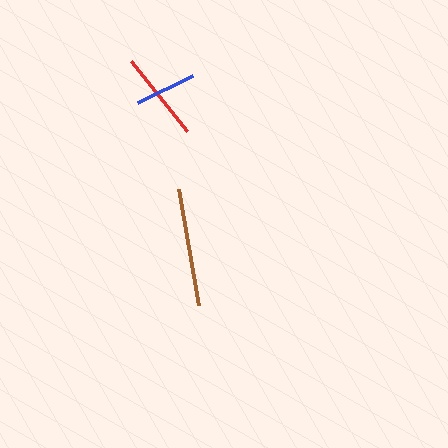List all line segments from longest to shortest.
From longest to shortest: brown, red, blue.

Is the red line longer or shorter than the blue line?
The red line is longer than the blue line.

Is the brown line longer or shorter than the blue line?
The brown line is longer than the blue line.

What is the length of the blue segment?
The blue segment is approximately 60 pixels long.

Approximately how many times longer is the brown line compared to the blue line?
The brown line is approximately 1.9 times the length of the blue line.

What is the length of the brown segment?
The brown segment is approximately 117 pixels long.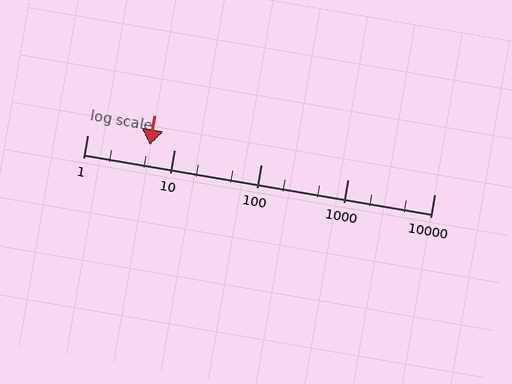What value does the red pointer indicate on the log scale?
The pointer indicates approximately 5.2.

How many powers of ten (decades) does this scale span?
The scale spans 4 decades, from 1 to 10000.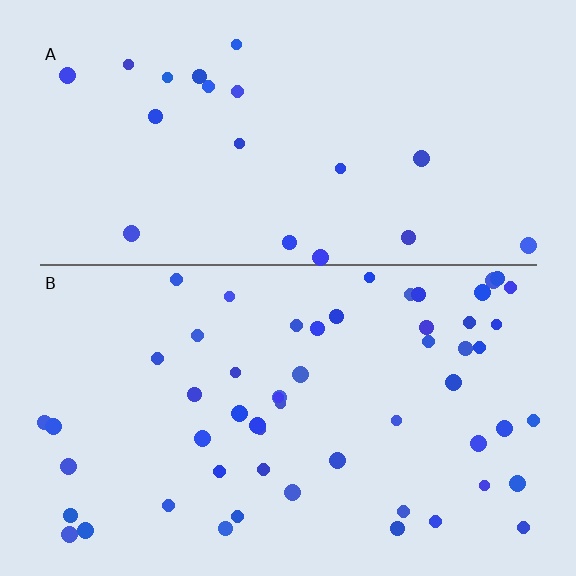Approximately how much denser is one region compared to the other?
Approximately 2.8× — region B over region A.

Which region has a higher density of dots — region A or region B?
B (the bottom).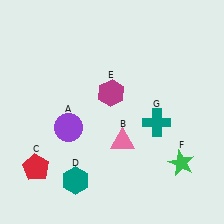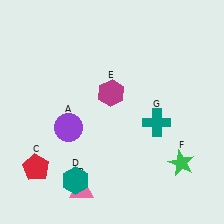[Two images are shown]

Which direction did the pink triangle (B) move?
The pink triangle (B) moved down.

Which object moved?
The pink triangle (B) moved down.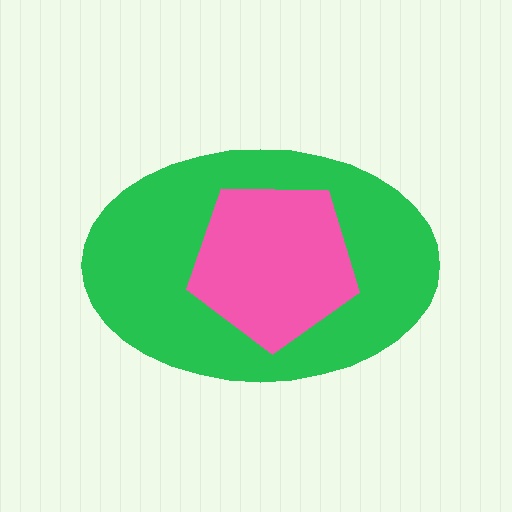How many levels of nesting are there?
2.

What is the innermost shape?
The pink pentagon.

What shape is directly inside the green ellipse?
The pink pentagon.